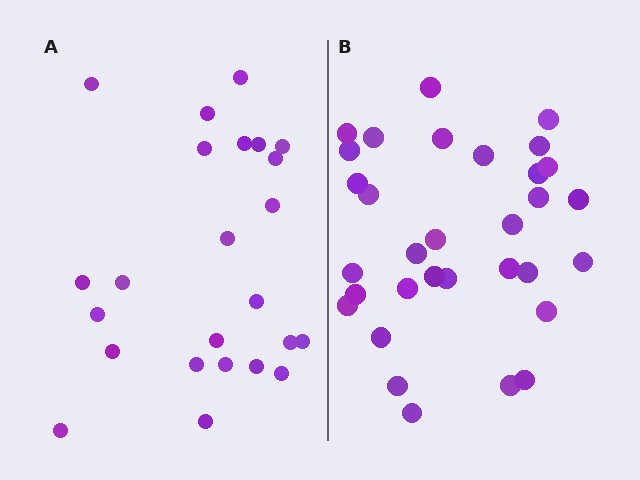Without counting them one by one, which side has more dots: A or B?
Region B (the right region) has more dots.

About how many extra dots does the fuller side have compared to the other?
Region B has roughly 8 or so more dots than region A.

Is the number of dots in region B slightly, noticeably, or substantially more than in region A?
Region B has noticeably more, but not dramatically so. The ratio is roughly 1.3 to 1.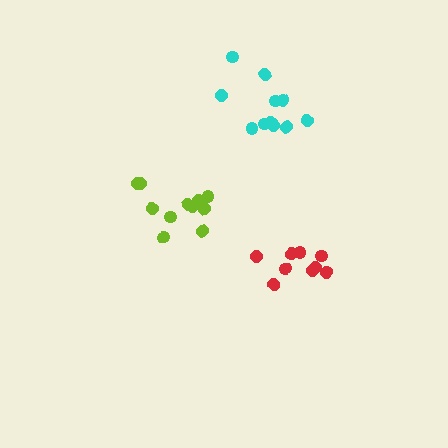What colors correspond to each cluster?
The clusters are colored: lime, red, cyan.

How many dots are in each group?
Group 1: 11 dots, Group 2: 9 dots, Group 3: 11 dots (31 total).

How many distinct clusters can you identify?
There are 3 distinct clusters.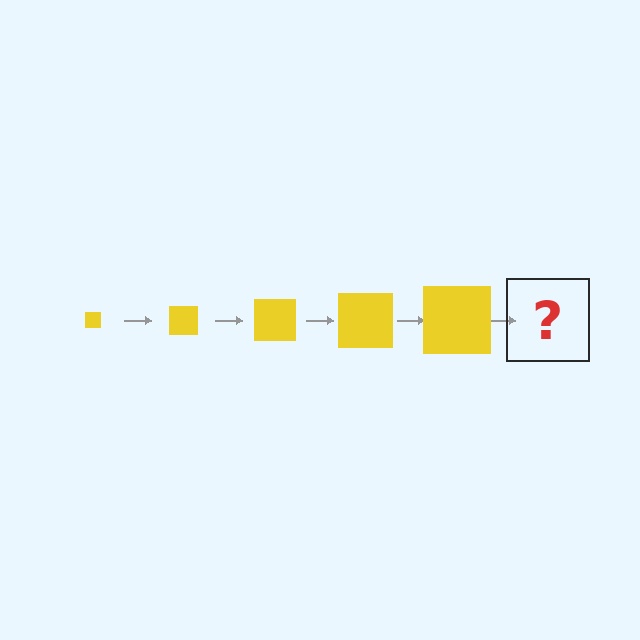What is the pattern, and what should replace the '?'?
The pattern is that the square gets progressively larger each step. The '?' should be a yellow square, larger than the previous one.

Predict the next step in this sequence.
The next step is a yellow square, larger than the previous one.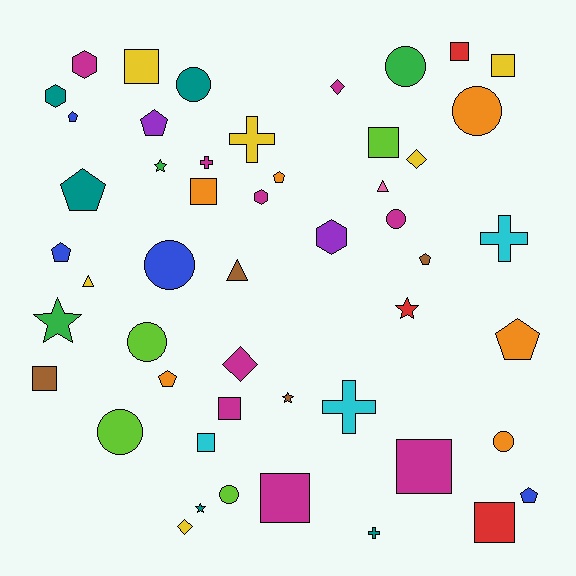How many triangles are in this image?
There are 3 triangles.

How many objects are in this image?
There are 50 objects.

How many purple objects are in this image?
There are 2 purple objects.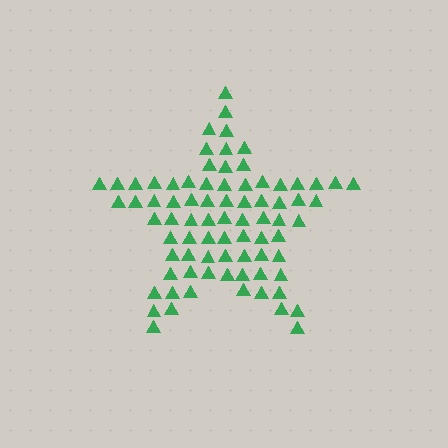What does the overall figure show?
The overall figure shows a star.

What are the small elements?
The small elements are triangles.